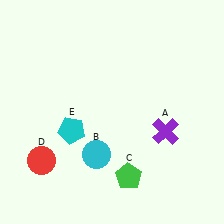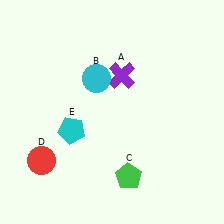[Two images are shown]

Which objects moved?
The objects that moved are: the purple cross (A), the cyan circle (B).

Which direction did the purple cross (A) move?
The purple cross (A) moved up.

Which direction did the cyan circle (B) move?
The cyan circle (B) moved up.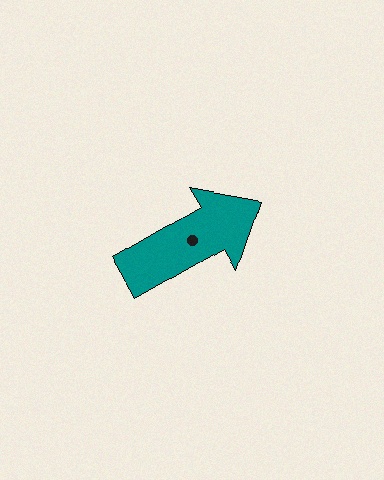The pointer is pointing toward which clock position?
Roughly 2 o'clock.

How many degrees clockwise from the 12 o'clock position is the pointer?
Approximately 60 degrees.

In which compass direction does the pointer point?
Northeast.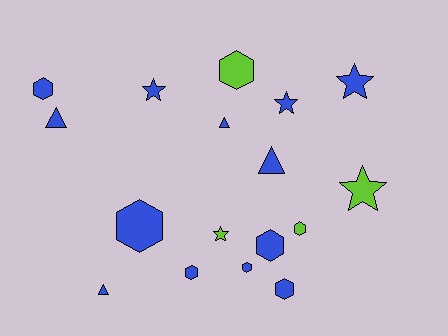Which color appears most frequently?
Blue, with 13 objects.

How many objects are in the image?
There are 17 objects.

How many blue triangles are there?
There are 4 blue triangles.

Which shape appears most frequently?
Hexagon, with 8 objects.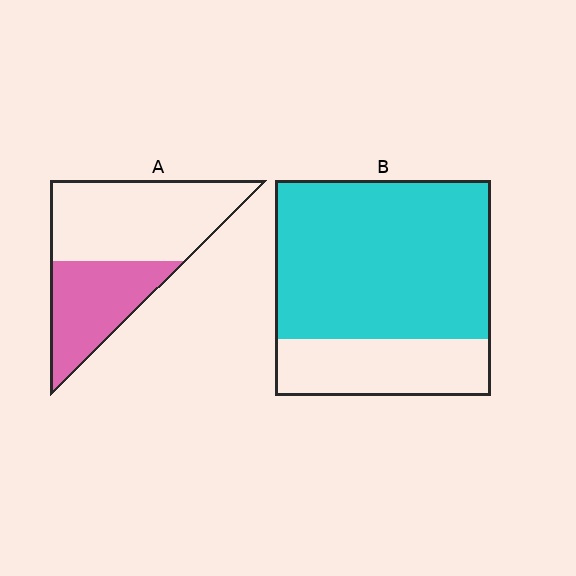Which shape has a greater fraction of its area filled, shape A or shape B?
Shape B.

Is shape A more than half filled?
No.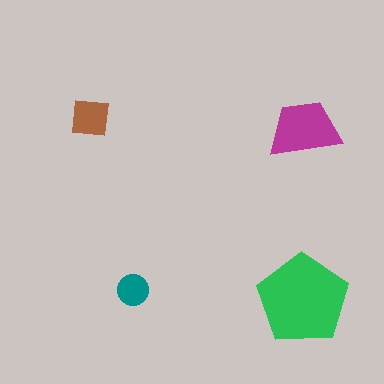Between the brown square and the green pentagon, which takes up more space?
The green pentagon.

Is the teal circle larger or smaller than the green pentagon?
Smaller.